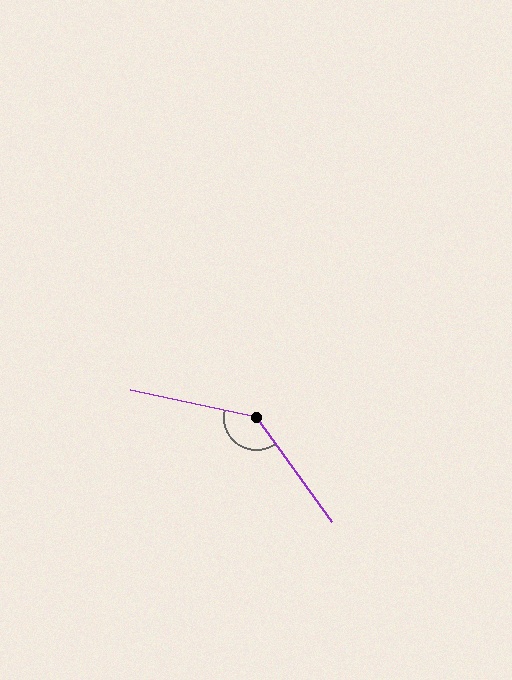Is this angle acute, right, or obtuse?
It is obtuse.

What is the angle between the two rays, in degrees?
Approximately 138 degrees.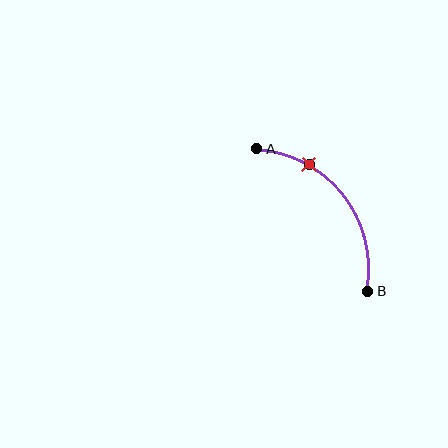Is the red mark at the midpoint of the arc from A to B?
No. The red mark lies on the arc but is closer to endpoint A. The arc midpoint would be at the point on the curve equidistant along the arc from both A and B.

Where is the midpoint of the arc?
The arc midpoint is the point on the curve farthest from the straight line joining A and B. It sits above and to the right of that line.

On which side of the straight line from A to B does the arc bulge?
The arc bulges above and to the right of the straight line connecting A and B.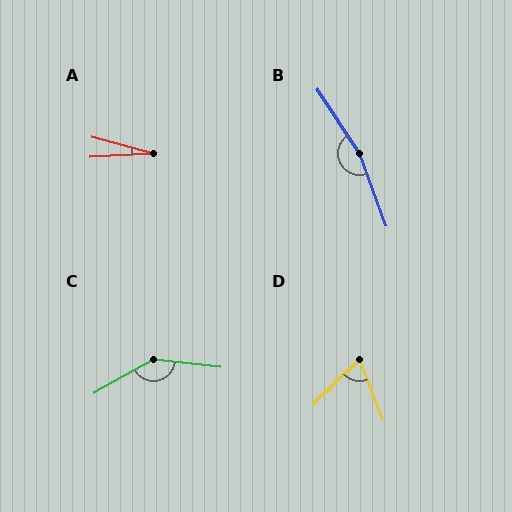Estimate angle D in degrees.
Approximately 68 degrees.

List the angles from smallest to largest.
A (18°), D (68°), C (144°), B (167°).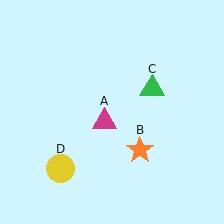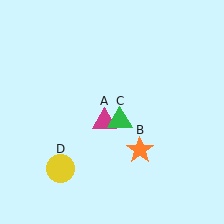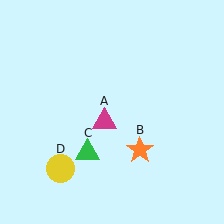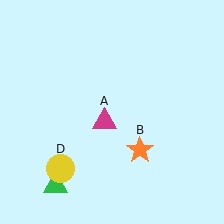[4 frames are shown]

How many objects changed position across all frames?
1 object changed position: green triangle (object C).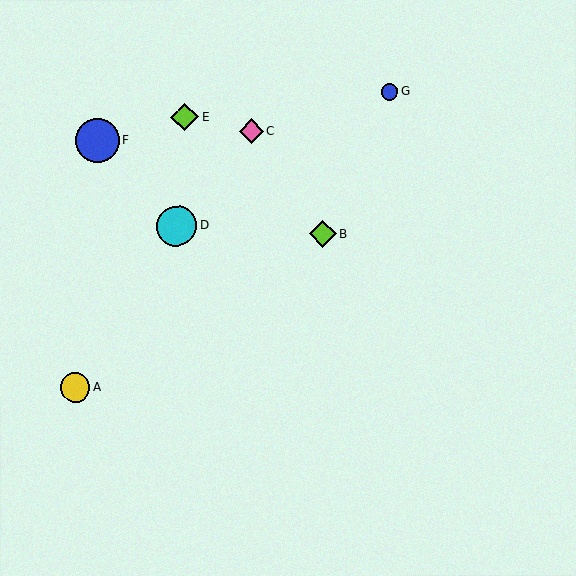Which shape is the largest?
The blue circle (labeled F) is the largest.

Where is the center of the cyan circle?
The center of the cyan circle is at (176, 226).